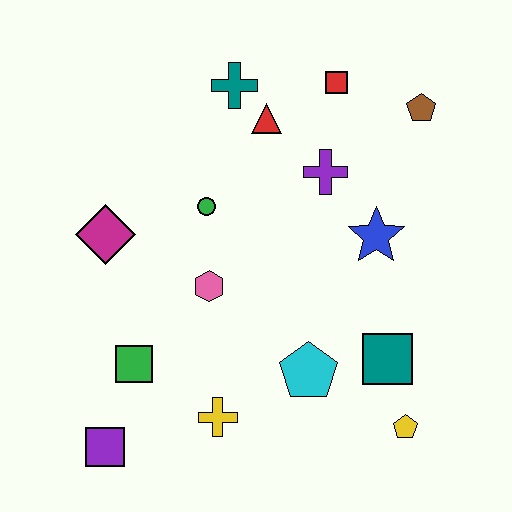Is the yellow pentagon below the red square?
Yes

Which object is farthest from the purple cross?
The purple square is farthest from the purple cross.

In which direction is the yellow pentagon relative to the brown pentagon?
The yellow pentagon is below the brown pentagon.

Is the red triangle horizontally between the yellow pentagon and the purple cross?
No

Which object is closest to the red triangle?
The teal cross is closest to the red triangle.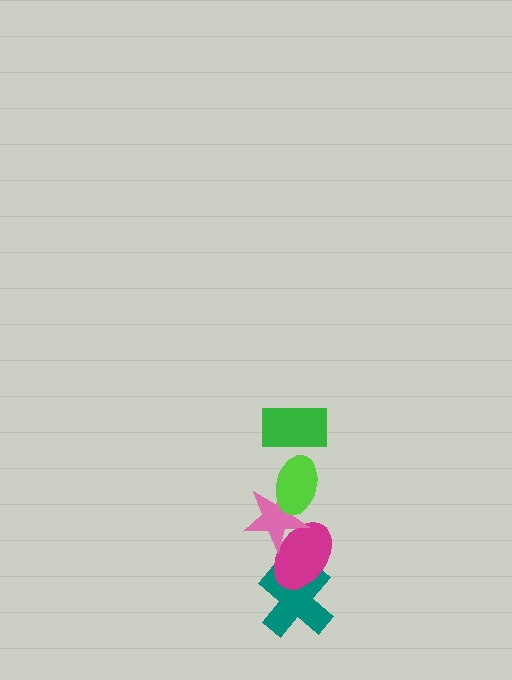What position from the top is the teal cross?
The teal cross is 5th from the top.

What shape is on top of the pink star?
The lime ellipse is on top of the pink star.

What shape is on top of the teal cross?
The magenta ellipse is on top of the teal cross.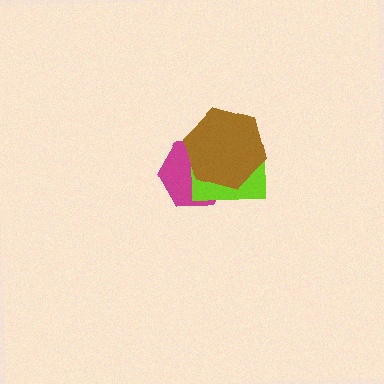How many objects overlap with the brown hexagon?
2 objects overlap with the brown hexagon.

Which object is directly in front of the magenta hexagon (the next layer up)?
The lime rectangle is directly in front of the magenta hexagon.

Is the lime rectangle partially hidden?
Yes, it is partially covered by another shape.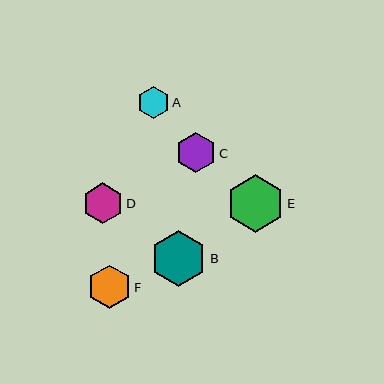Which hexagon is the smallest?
Hexagon A is the smallest with a size of approximately 32 pixels.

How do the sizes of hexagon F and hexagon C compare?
Hexagon F and hexagon C are approximately the same size.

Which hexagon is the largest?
Hexagon E is the largest with a size of approximately 57 pixels.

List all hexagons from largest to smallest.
From largest to smallest: E, B, F, D, C, A.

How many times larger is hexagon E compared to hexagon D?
Hexagon E is approximately 1.4 times the size of hexagon D.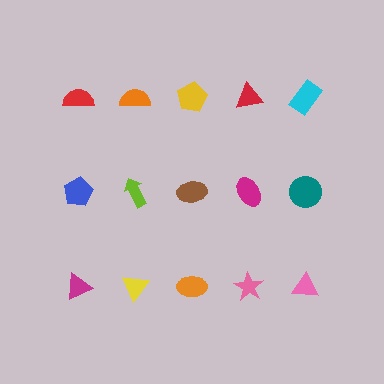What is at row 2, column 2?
A lime arrow.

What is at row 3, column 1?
A magenta triangle.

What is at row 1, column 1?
A red semicircle.